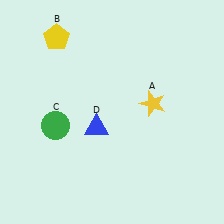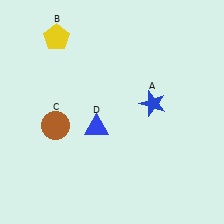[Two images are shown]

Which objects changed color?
A changed from yellow to blue. C changed from green to brown.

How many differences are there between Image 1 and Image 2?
There are 2 differences between the two images.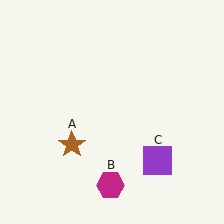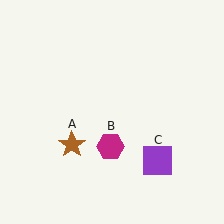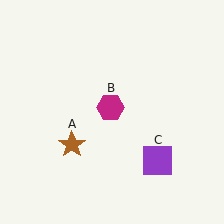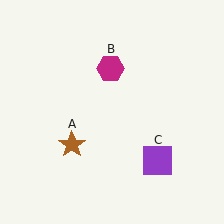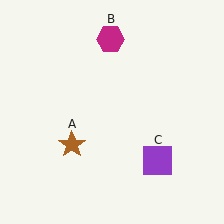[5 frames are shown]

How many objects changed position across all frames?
1 object changed position: magenta hexagon (object B).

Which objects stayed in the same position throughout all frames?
Brown star (object A) and purple square (object C) remained stationary.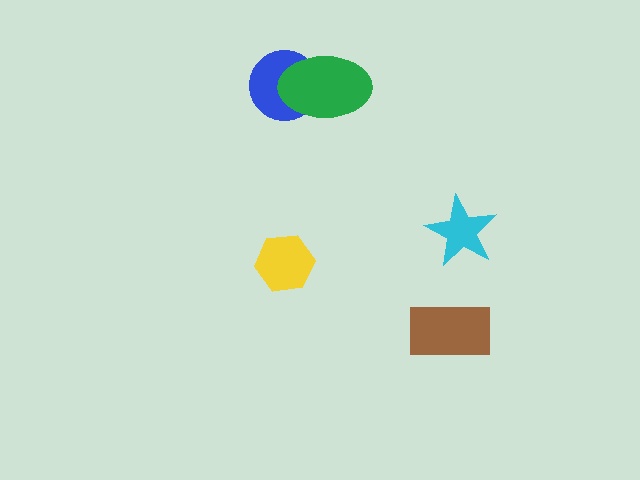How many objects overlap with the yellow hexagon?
0 objects overlap with the yellow hexagon.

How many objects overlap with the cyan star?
0 objects overlap with the cyan star.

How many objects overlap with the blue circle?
1 object overlaps with the blue circle.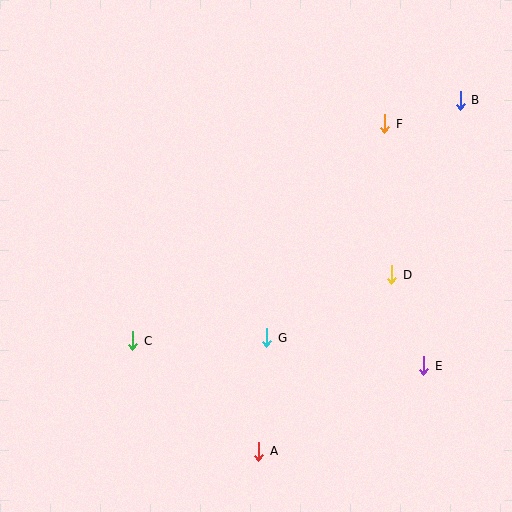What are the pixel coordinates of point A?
Point A is at (259, 451).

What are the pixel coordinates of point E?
Point E is at (424, 366).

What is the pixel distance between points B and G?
The distance between B and G is 307 pixels.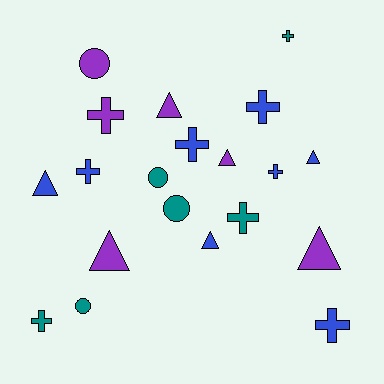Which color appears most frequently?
Blue, with 8 objects.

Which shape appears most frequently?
Cross, with 9 objects.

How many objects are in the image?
There are 20 objects.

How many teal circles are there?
There are 3 teal circles.